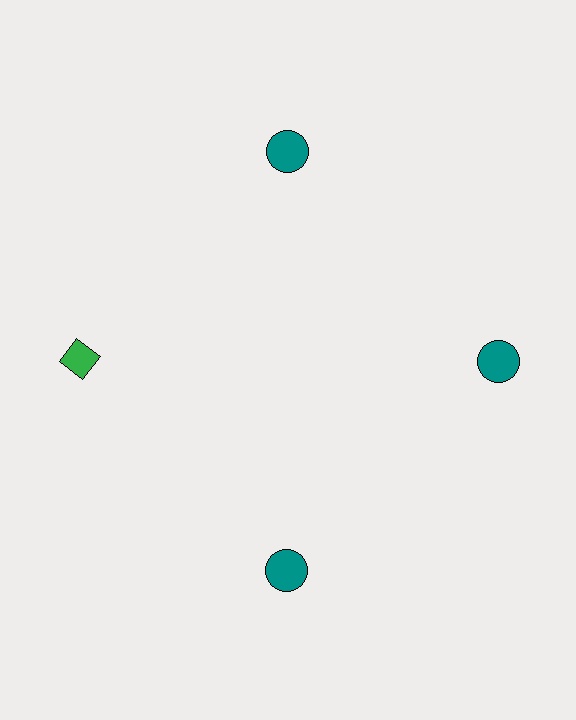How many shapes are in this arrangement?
There are 4 shapes arranged in a ring pattern.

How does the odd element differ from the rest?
It differs in both color (green instead of teal) and shape (diamond instead of circle).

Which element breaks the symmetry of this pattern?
The green diamond at roughly the 9 o'clock position breaks the symmetry. All other shapes are teal circles.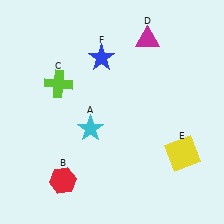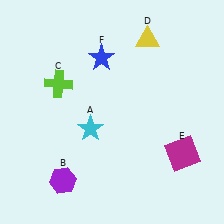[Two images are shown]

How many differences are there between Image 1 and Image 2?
There are 3 differences between the two images.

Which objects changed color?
B changed from red to purple. D changed from magenta to yellow. E changed from yellow to magenta.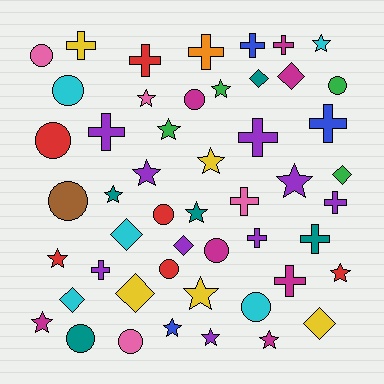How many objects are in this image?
There are 50 objects.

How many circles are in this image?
There are 12 circles.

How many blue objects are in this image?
There are 3 blue objects.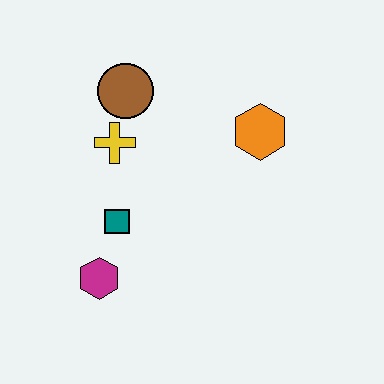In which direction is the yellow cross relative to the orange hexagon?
The yellow cross is to the left of the orange hexagon.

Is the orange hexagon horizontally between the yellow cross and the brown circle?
No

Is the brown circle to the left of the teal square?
No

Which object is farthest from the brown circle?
The magenta hexagon is farthest from the brown circle.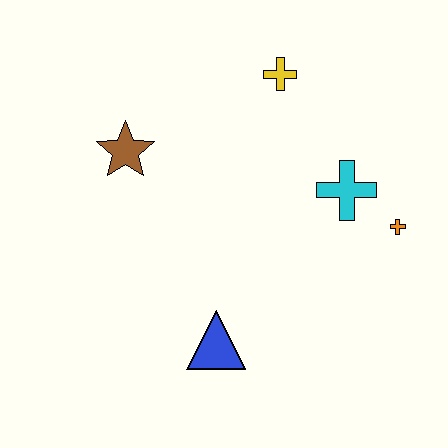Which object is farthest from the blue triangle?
The yellow cross is farthest from the blue triangle.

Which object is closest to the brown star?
The yellow cross is closest to the brown star.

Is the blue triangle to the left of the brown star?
No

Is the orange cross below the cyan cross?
Yes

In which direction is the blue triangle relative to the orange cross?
The blue triangle is to the left of the orange cross.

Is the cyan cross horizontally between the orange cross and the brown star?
Yes